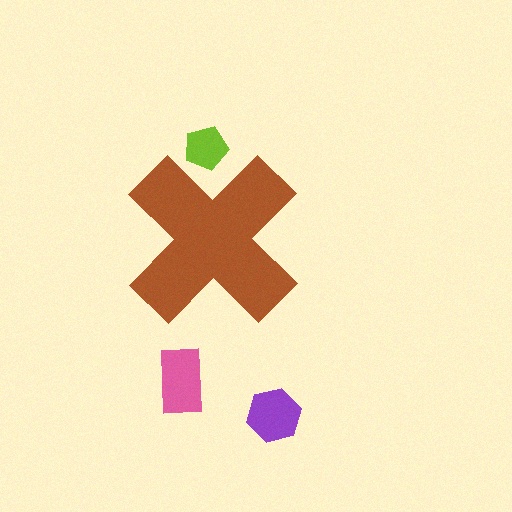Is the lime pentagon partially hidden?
Yes, the lime pentagon is partially hidden behind the brown cross.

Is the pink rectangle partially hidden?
No, the pink rectangle is fully visible.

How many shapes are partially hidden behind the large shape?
1 shape is partially hidden.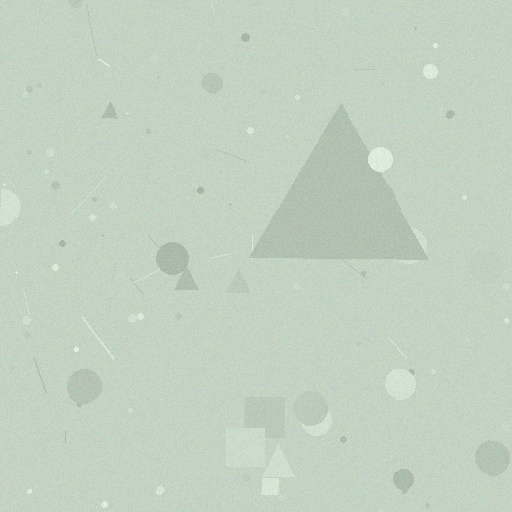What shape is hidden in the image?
A triangle is hidden in the image.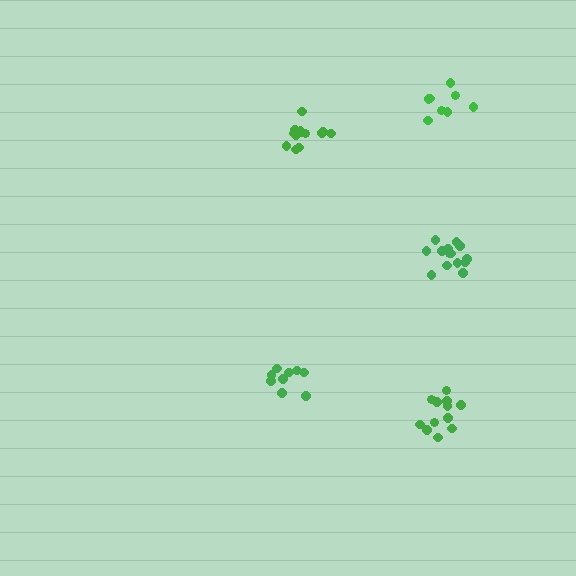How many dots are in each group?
Group 1: 12 dots, Group 2: 14 dots, Group 3: 9 dots, Group 4: 13 dots, Group 5: 8 dots (56 total).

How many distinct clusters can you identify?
There are 5 distinct clusters.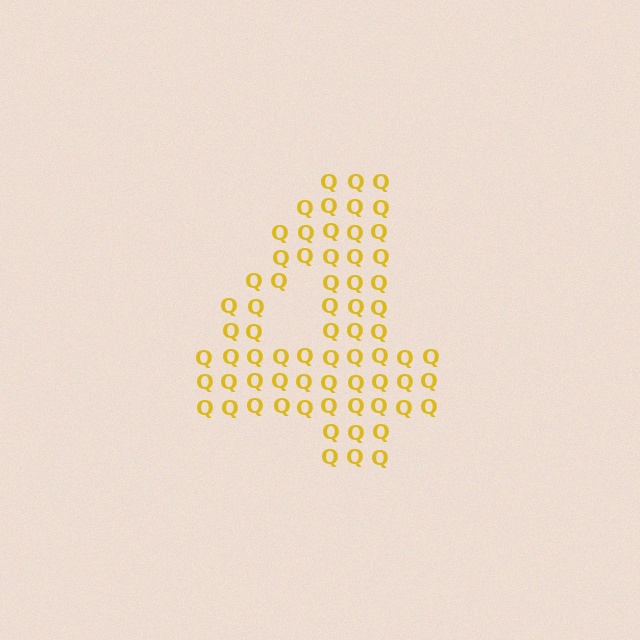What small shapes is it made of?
It is made of small letter Q's.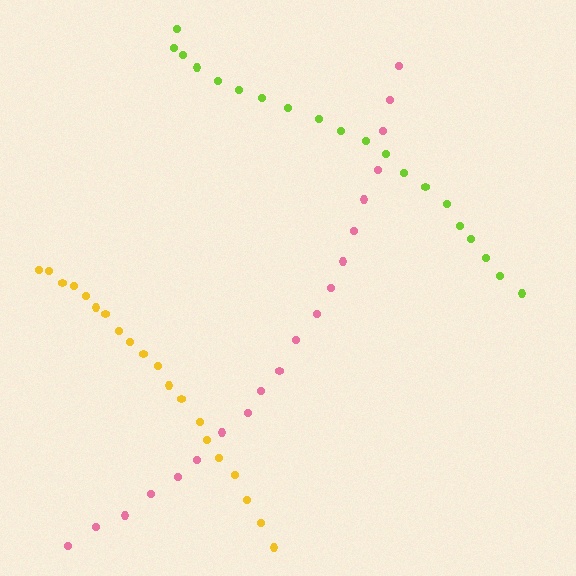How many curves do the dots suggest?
There are 3 distinct paths.